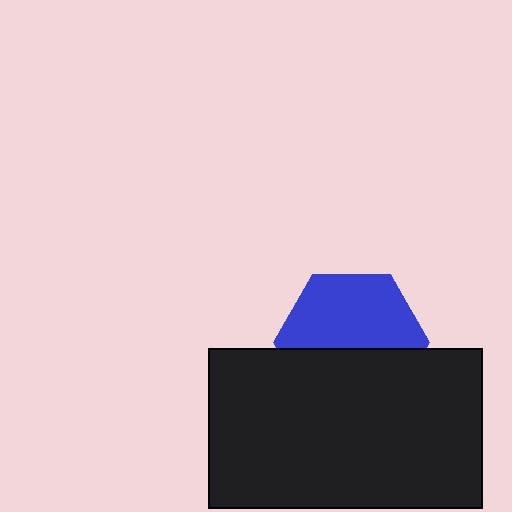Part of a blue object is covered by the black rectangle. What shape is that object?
It is a hexagon.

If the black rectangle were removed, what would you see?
You would see the complete blue hexagon.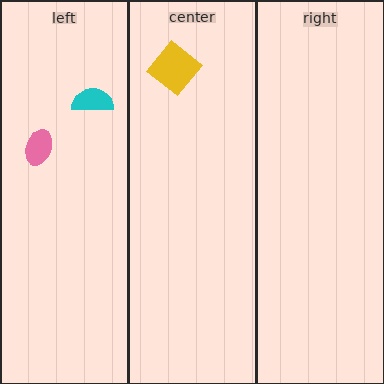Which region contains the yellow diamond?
The center region.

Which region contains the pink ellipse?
The left region.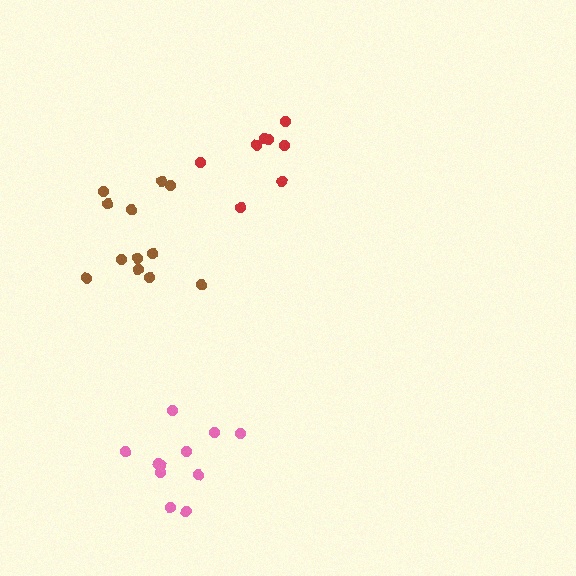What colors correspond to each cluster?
The clusters are colored: red, brown, pink.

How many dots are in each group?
Group 1: 8 dots, Group 2: 12 dots, Group 3: 11 dots (31 total).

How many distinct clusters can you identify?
There are 3 distinct clusters.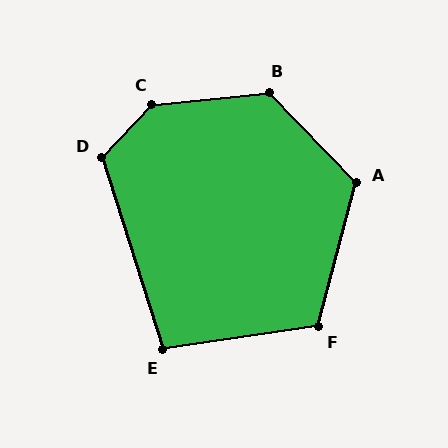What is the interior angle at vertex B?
Approximately 128 degrees (obtuse).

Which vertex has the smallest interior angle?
E, at approximately 100 degrees.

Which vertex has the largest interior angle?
C, at approximately 140 degrees.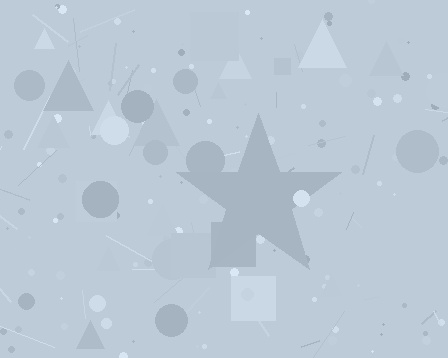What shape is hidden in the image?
A star is hidden in the image.